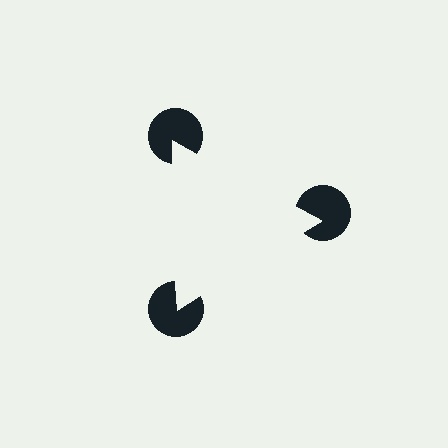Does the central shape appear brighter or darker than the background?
It typically appears slightly brighter than the background, even though no actual brightness change is drawn.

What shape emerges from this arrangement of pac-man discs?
An illusory triangle — its edges are inferred from the aligned wedge cuts in the pac-man discs, not physically drawn.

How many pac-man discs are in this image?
There are 3 — one at each vertex of the illusory triangle.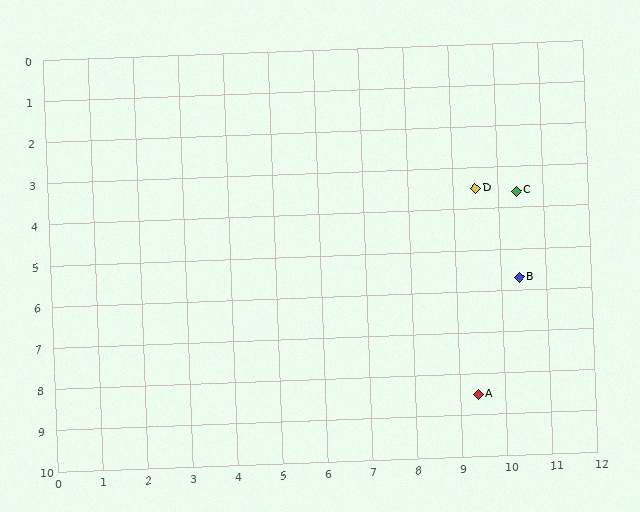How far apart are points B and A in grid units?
Points B and A are about 3.0 grid units apart.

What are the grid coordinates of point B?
Point B is at approximately (10.4, 5.7).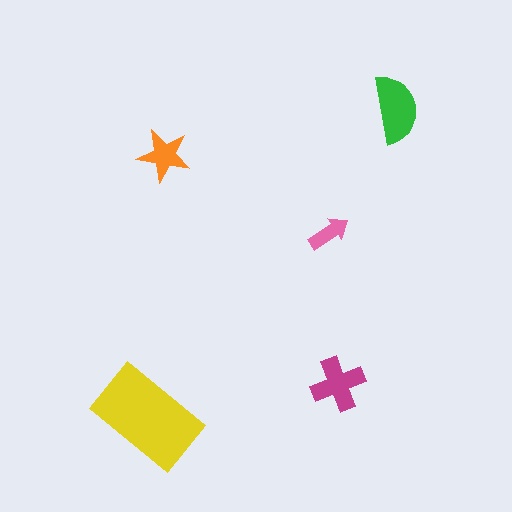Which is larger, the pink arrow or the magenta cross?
The magenta cross.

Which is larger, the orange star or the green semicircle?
The green semicircle.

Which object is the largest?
The yellow rectangle.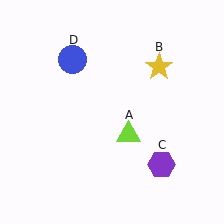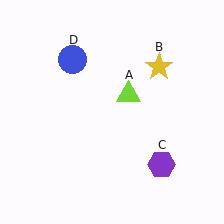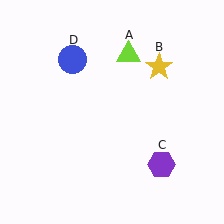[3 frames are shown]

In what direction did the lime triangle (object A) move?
The lime triangle (object A) moved up.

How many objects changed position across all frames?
1 object changed position: lime triangle (object A).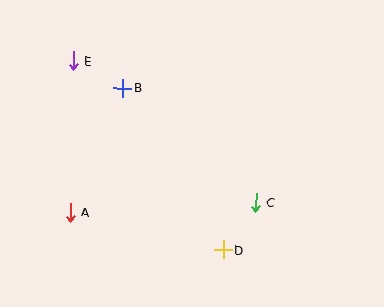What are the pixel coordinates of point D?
Point D is at (223, 250).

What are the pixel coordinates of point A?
Point A is at (70, 212).